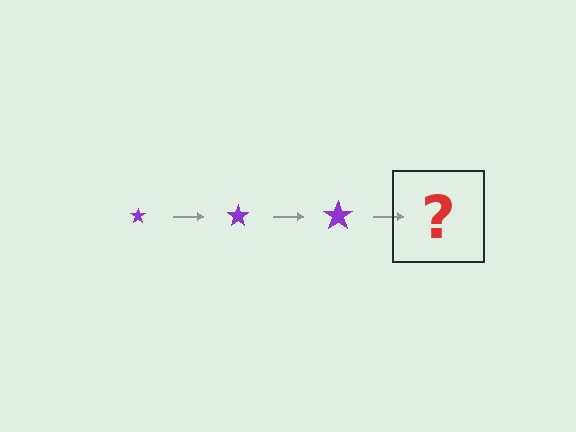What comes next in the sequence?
The next element should be a purple star, larger than the previous one.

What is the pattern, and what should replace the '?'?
The pattern is that the star gets progressively larger each step. The '?' should be a purple star, larger than the previous one.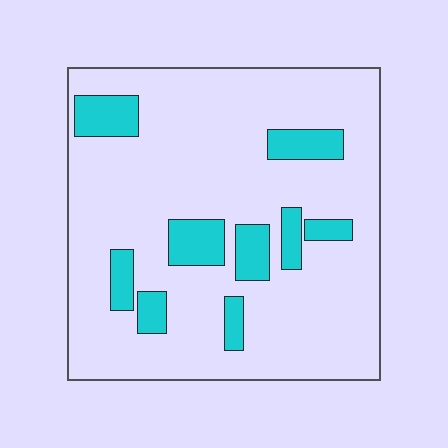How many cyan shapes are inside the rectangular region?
9.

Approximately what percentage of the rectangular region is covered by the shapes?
Approximately 15%.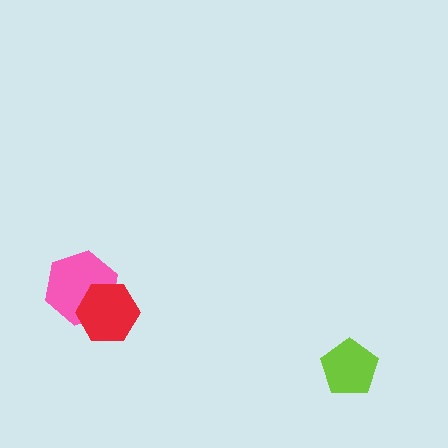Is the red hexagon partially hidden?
No, no other shape covers it.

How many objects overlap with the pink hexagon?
1 object overlaps with the pink hexagon.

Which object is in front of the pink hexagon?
The red hexagon is in front of the pink hexagon.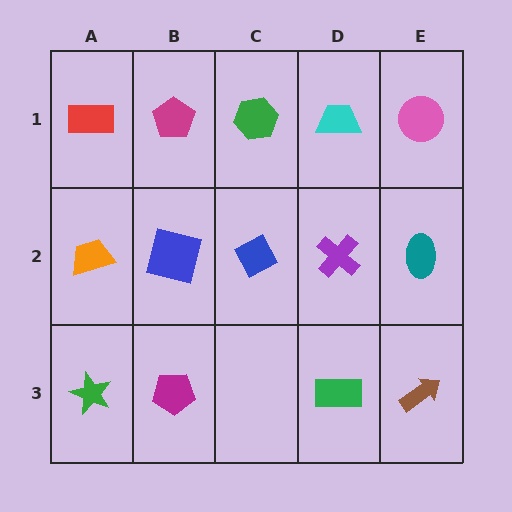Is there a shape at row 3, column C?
No, that cell is empty.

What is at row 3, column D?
A green rectangle.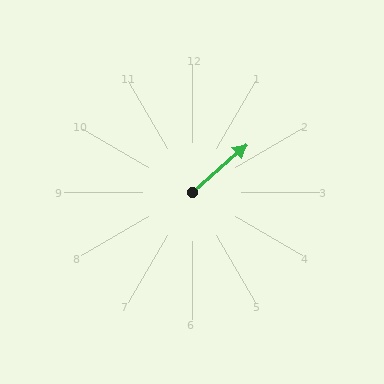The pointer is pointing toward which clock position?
Roughly 2 o'clock.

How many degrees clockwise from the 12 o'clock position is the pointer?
Approximately 49 degrees.